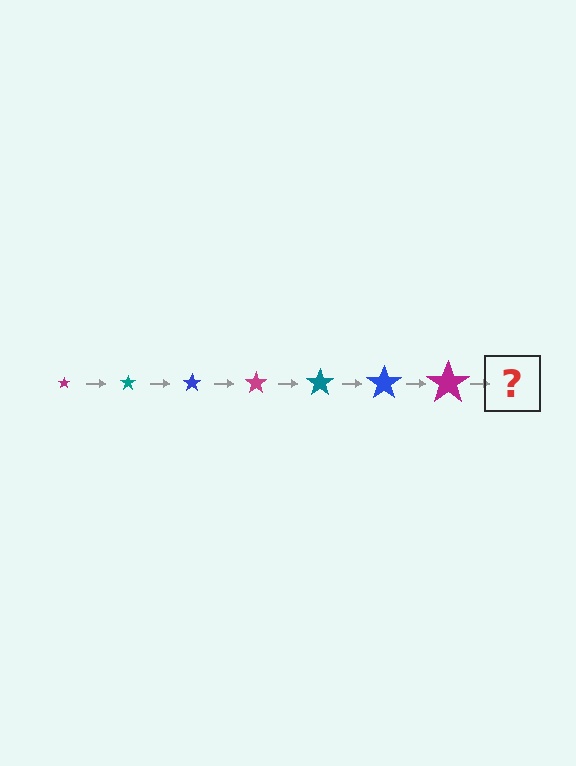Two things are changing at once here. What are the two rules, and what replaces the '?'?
The two rules are that the star grows larger each step and the color cycles through magenta, teal, and blue. The '?' should be a teal star, larger than the previous one.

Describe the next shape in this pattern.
It should be a teal star, larger than the previous one.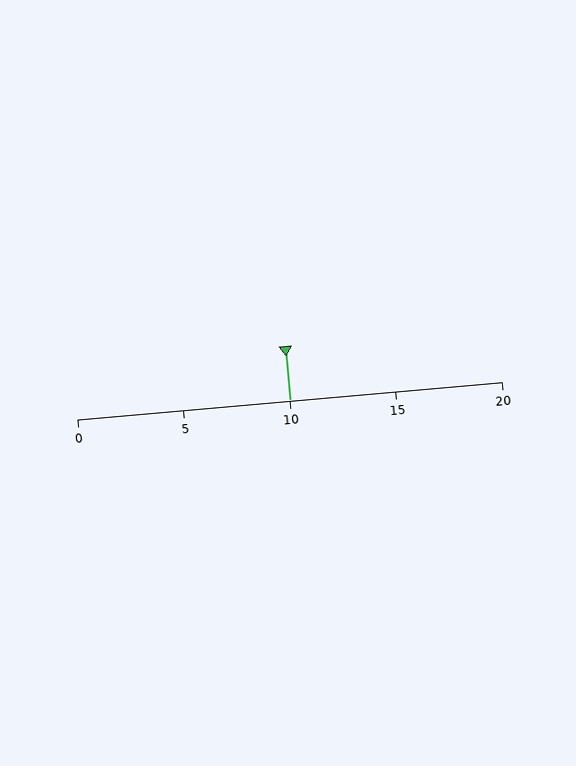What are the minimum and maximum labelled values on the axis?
The axis runs from 0 to 20.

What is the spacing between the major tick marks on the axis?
The major ticks are spaced 5 apart.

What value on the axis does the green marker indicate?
The marker indicates approximately 10.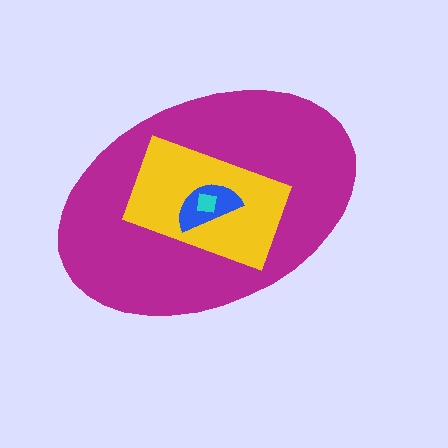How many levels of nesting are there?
4.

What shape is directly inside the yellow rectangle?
The blue semicircle.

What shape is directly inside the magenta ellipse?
The yellow rectangle.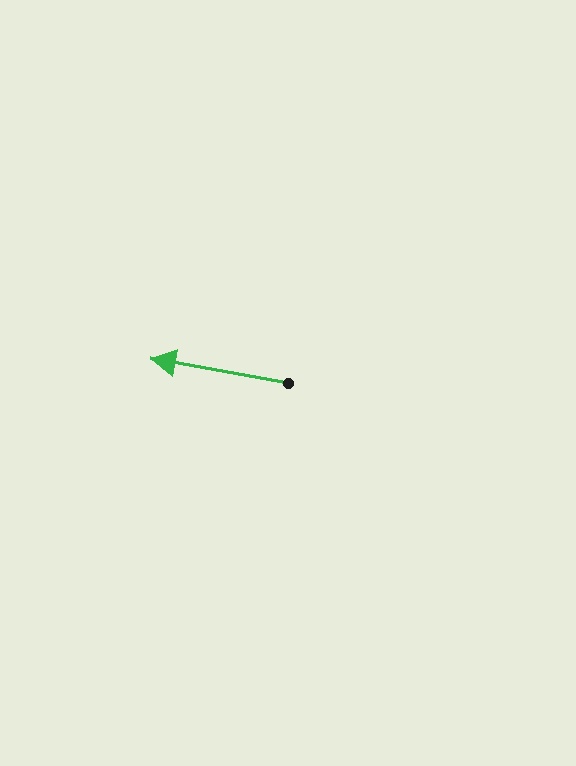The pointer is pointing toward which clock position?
Roughly 9 o'clock.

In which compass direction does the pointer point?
West.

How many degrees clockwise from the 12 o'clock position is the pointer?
Approximately 280 degrees.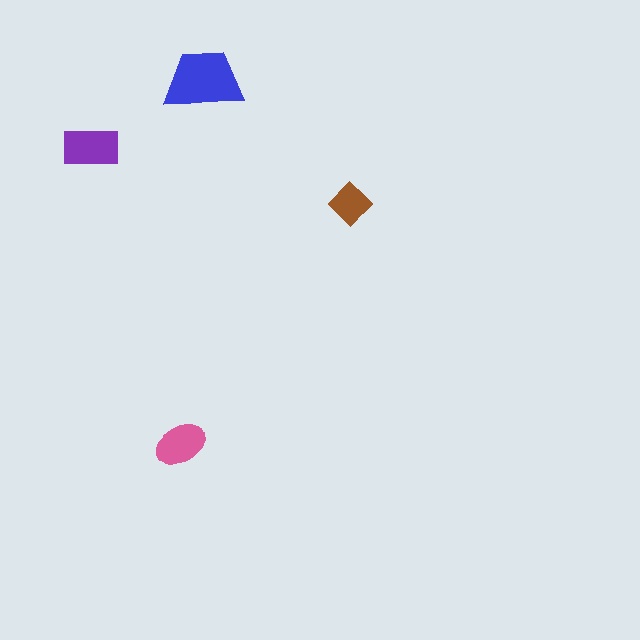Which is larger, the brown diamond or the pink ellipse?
The pink ellipse.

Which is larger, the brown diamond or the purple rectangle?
The purple rectangle.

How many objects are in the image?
There are 4 objects in the image.